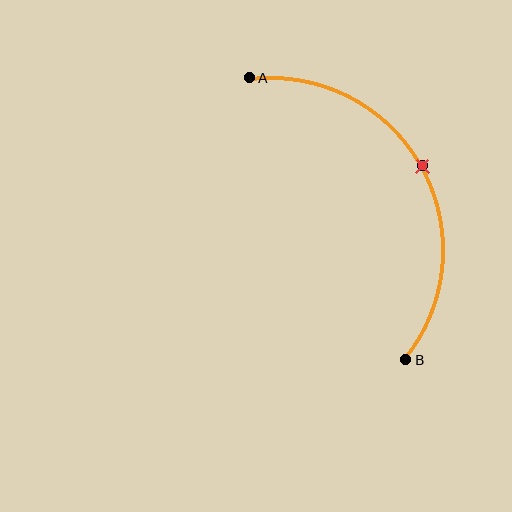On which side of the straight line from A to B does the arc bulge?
The arc bulges to the right of the straight line connecting A and B.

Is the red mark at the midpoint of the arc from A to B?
Yes. The red mark lies on the arc at equal arc-length from both A and B — it is the arc midpoint.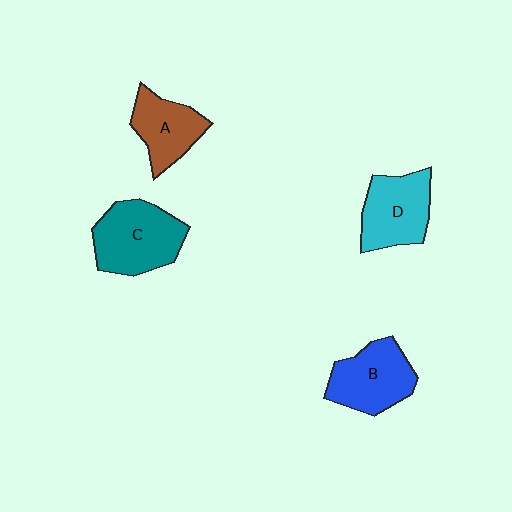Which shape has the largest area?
Shape C (teal).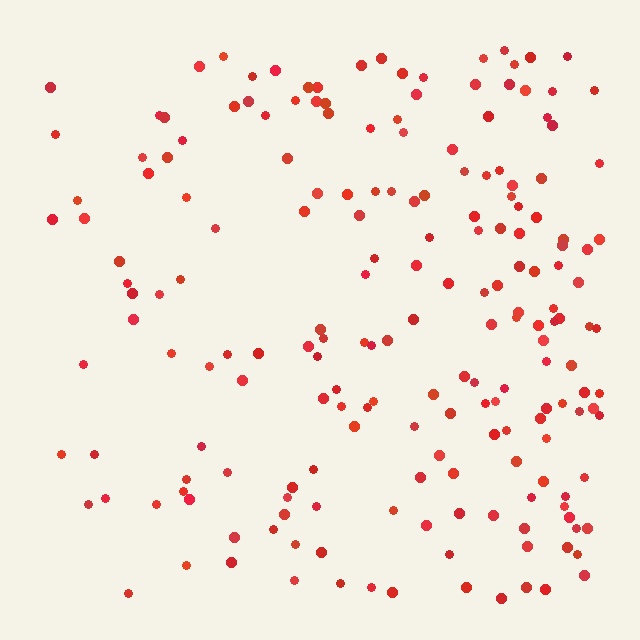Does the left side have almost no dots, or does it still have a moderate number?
Still a moderate number, just noticeably fewer than the right.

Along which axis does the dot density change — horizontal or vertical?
Horizontal.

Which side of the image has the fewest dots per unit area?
The left.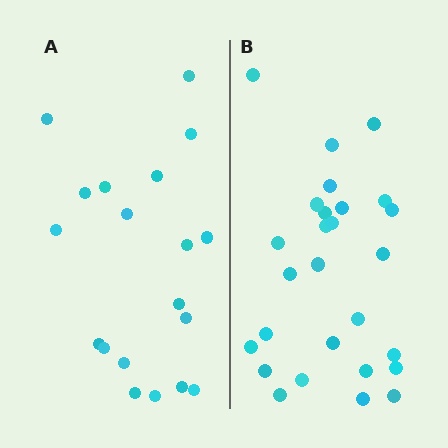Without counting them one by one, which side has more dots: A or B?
Region B (the right region) has more dots.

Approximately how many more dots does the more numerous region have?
Region B has roughly 8 or so more dots than region A.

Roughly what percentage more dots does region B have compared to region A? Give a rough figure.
About 40% more.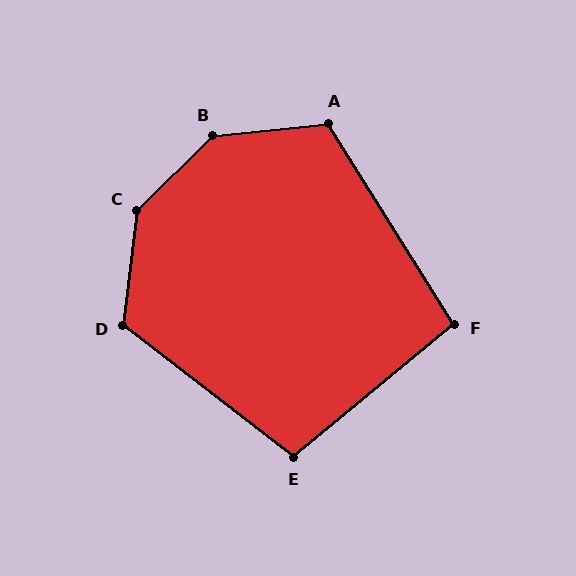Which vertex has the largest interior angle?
C, at approximately 142 degrees.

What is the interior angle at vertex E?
Approximately 102 degrees (obtuse).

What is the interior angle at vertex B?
Approximately 142 degrees (obtuse).